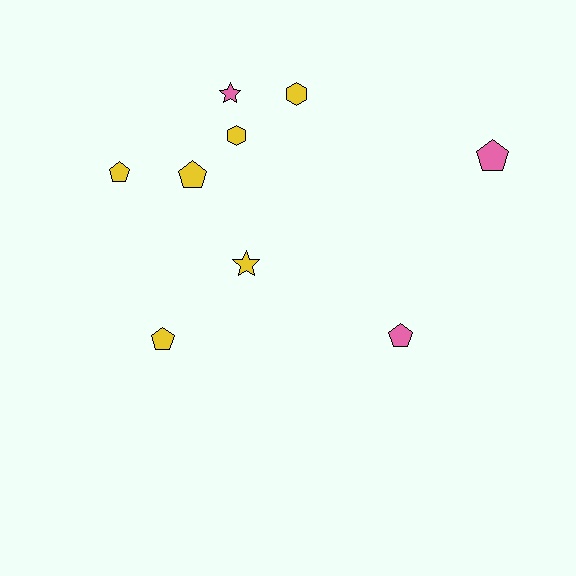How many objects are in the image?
There are 9 objects.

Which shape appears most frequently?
Pentagon, with 5 objects.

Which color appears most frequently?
Yellow, with 6 objects.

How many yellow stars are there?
There is 1 yellow star.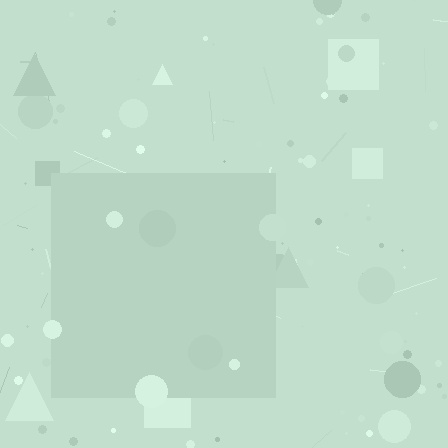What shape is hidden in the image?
A square is hidden in the image.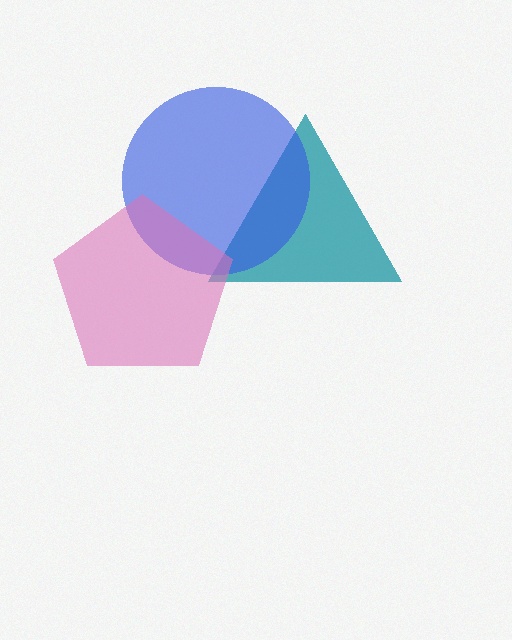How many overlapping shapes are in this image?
There are 3 overlapping shapes in the image.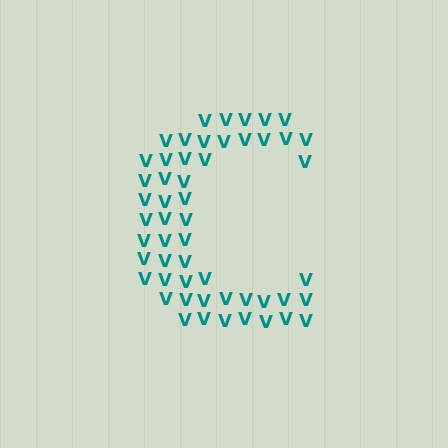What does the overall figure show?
The overall figure shows the letter C.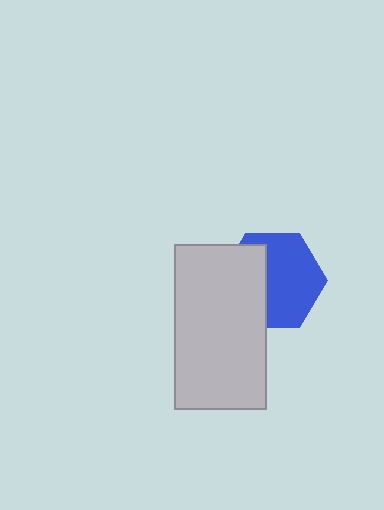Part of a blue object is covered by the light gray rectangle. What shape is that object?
It is a hexagon.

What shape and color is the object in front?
The object in front is a light gray rectangle.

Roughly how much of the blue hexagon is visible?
About half of it is visible (roughly 60%).